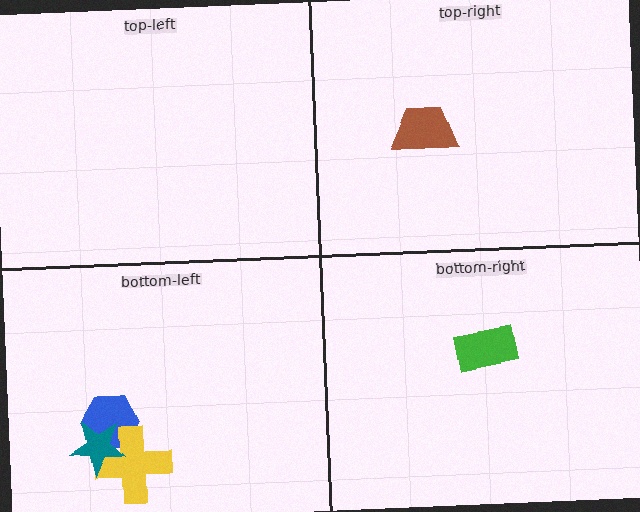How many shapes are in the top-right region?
1.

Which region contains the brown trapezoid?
The top-right region.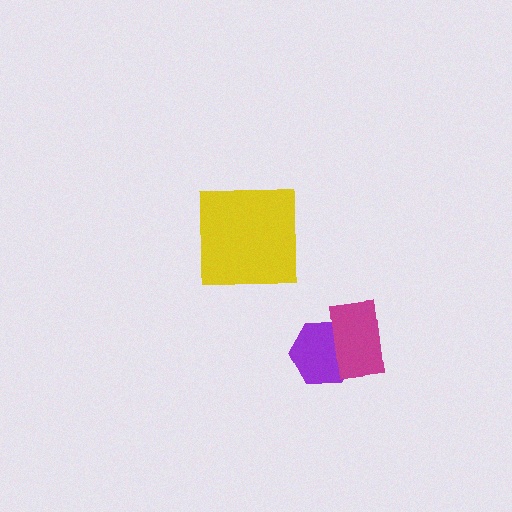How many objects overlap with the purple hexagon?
1 object overlaps with the purple hexagon.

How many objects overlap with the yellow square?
0 objects overlap with the yellow square.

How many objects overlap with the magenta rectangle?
1 object overlaps with the magenta rectangle.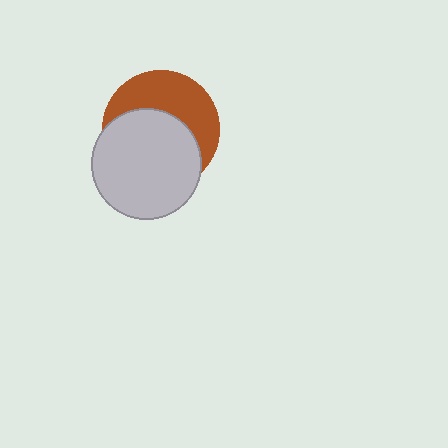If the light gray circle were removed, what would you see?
You would see the complete brown circle.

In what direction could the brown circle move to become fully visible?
The brown circle could move up. That would shift it out from behind the light gray circle entirely.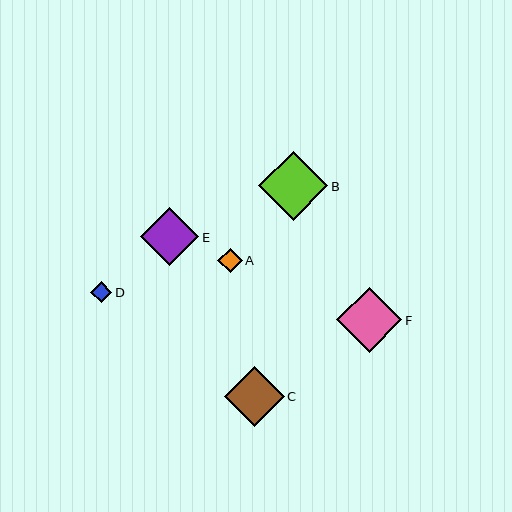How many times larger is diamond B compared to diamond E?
Diamond B is approximately 1.2 times the size of diamond E.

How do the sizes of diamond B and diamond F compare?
Diamond B and diamond F are approximately the same size.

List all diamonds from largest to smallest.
From largest to smallest: B, F, C, E, A, D.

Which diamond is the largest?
Diamond B is the largest with a size of approximately 69 pixels.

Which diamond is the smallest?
Diamond D is the smallest with a size of approximately 21 pixels.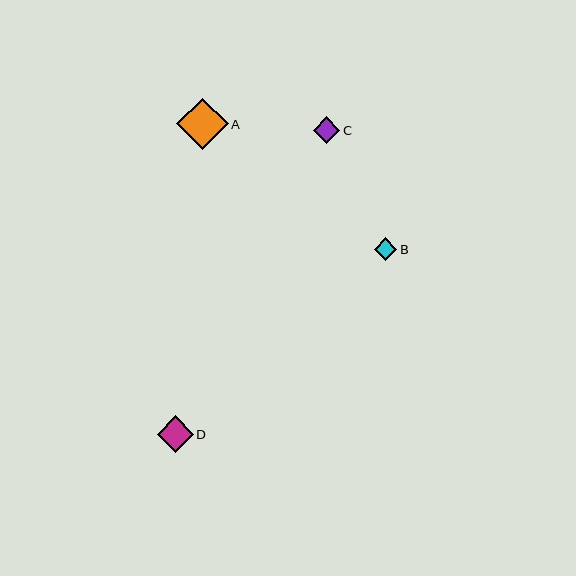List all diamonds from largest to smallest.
From largest to smallest: A, D, C, B.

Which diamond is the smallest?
Diamond B is the smallest with a size of approximately 22 pixels.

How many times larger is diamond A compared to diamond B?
Diamond A is approximately 2.3 times the size of diamond B.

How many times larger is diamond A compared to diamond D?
Diamond A is approximately 1.4 times the size of diamond D.